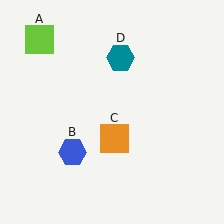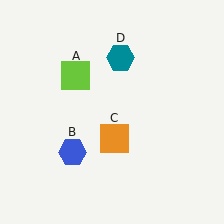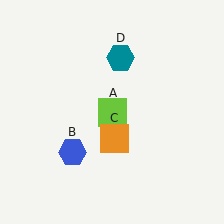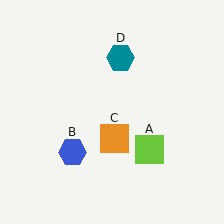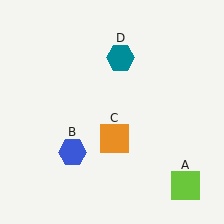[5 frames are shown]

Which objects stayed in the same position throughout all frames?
Blue hexagon (object B) and orange square (object C) and teal hexagon (object D) remained stationary.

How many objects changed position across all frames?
1 object changed position: lime square (object A).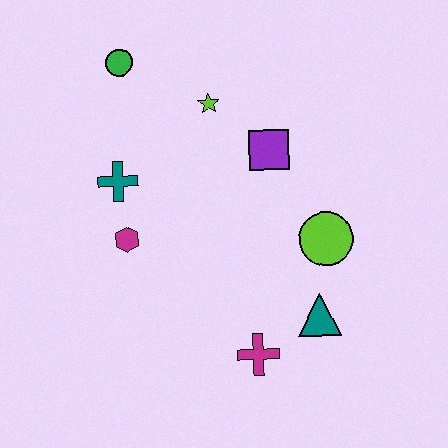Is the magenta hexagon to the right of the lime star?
No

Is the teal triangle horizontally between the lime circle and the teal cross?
Yes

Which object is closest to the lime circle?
The teal triangle is closest to the lime circle.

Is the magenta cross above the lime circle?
No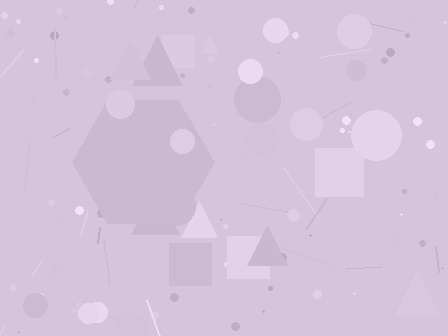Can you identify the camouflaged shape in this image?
The camouflaged shape is a hexagon.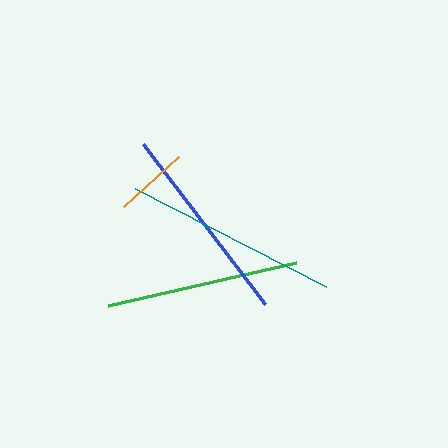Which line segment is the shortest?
The orange line is the shortest at approximately 74 pixels.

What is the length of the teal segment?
The teal segment is approximately 214 pixels long.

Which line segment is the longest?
The teal line is the longest at approximately 214 pixels.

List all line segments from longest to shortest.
From longest to shortest: teal, blue, green, orange.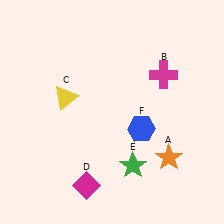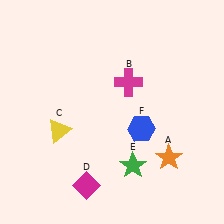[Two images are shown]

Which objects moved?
The objects that moved are: the magenta cross (B), the yellow triangle (C).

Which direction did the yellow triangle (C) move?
The yellow triangle (C) moved down.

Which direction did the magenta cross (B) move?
The magenta cross (B) moved left.